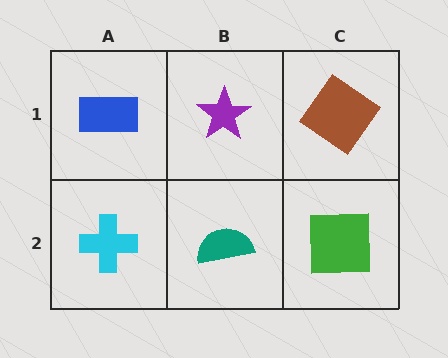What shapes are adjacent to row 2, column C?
A brown diamond (row 1, column C), a teal semicircle (row 2, column B).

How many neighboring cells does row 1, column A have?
2.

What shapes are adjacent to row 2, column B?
A purple star (row 1, column B), a cyan cross (row 2, column A), a green square (row 2, column C).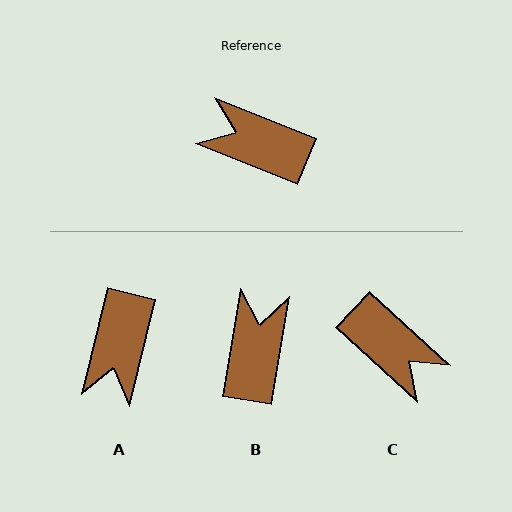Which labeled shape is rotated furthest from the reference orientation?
C, about 160 degrees away.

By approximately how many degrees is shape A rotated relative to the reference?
Approximately 98 degrees counter-clockwise.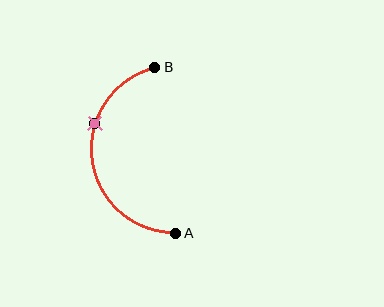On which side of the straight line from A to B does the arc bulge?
The arc bulges to the left of the straight line connecting A and B.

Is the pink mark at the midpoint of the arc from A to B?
No. The pink mark lies on the arc but is closer to endpoint B. The arc midpoint would be at the point on the curve equidistant along the arc from both A and B.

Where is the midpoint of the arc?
The arc midpoint is the point on the curve farthest from the straight line joining A and B. It sits to the left of that line.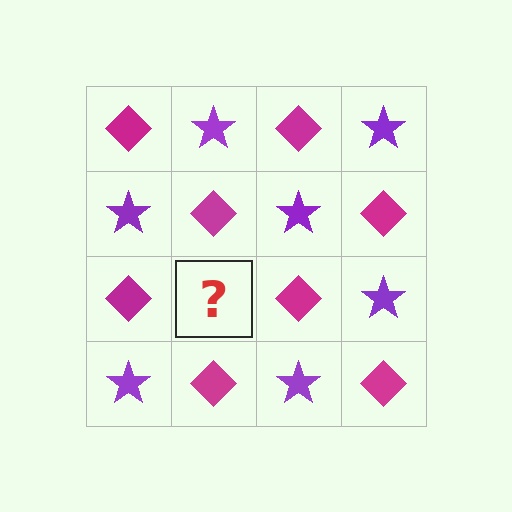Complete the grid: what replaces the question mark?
The question mark should be replaced with a purple star.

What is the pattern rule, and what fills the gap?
The rule is that it alternates magenta diamond and purple star in a checkerboard pattern. The gap should be filled with a purple star.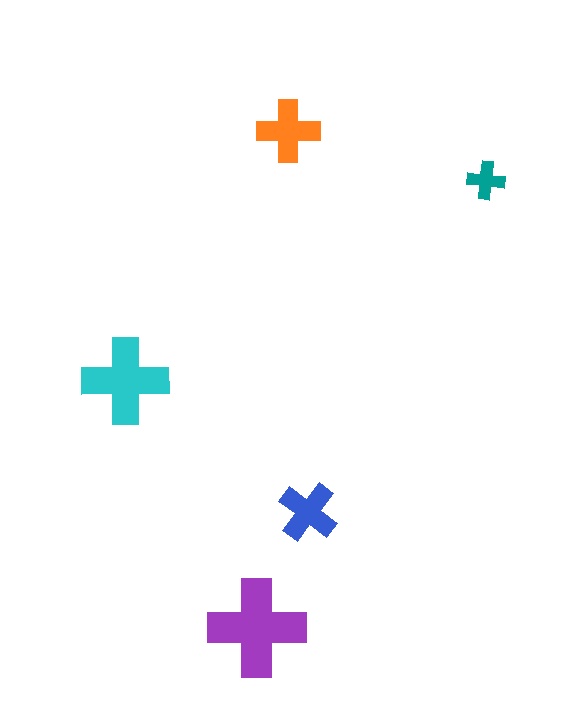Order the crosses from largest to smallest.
the purple one, the cyan one, the orange one, the blue one, the teal one.